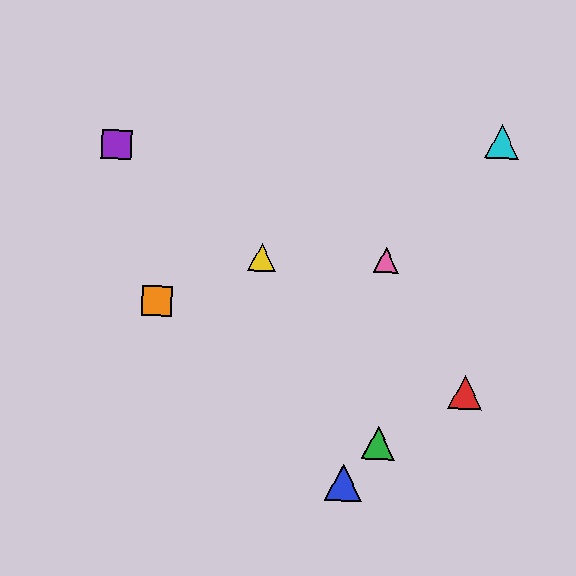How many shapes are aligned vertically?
2 shapes (the green triangle, the pink triangle) are aligned vertically.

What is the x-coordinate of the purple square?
The purple square is at x≈117.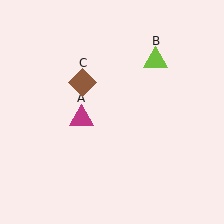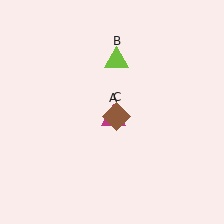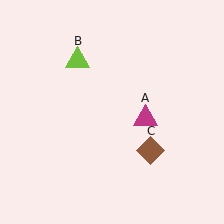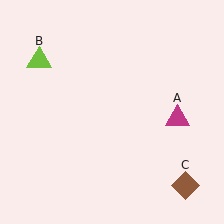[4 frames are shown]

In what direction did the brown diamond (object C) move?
The brown diamond (object C) moved down and to the right.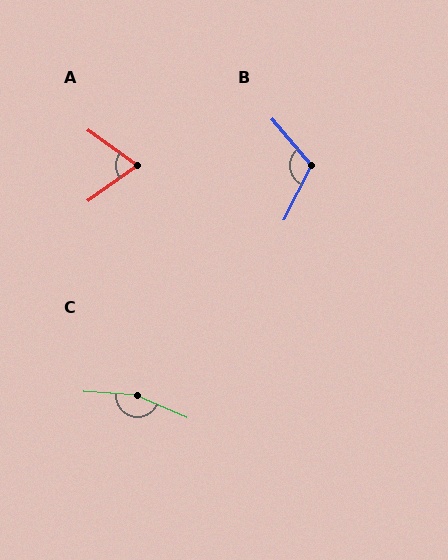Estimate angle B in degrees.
Approximately 113 degrees.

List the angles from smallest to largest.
A (72°), B (113°), C (160°).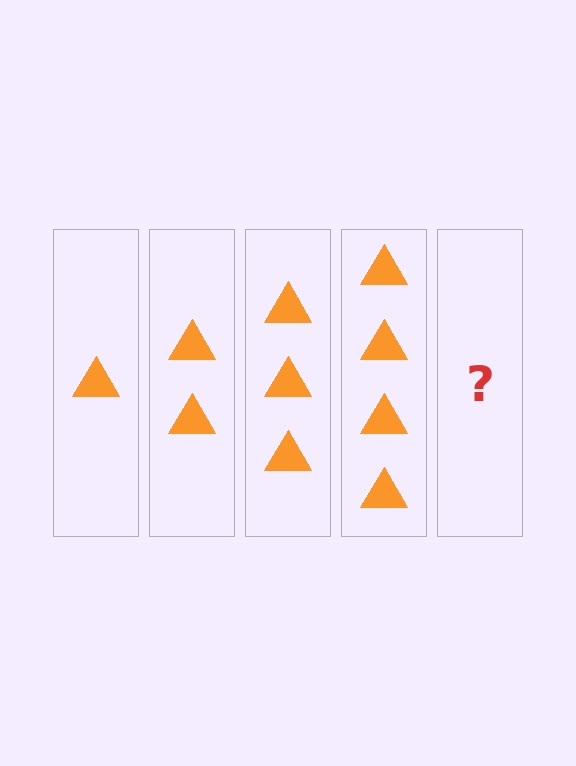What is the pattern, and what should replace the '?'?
The pattern is that each step adds one more triangle. The '?' should be 5 triangles.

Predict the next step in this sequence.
The next step is 5 triangles.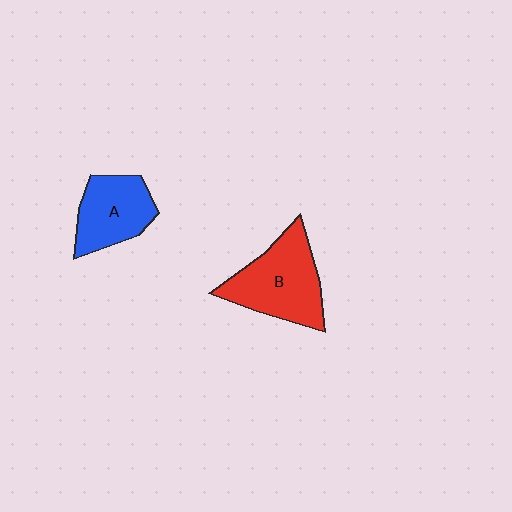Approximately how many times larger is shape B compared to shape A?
Approximately 1.3 times.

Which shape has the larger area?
Shape B (red).